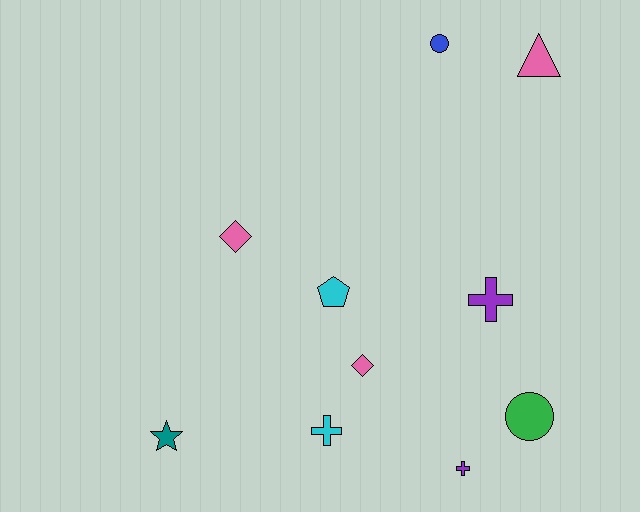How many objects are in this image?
There are 10 objects.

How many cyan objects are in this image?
There are 2 cyan objects.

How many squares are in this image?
There are no squares.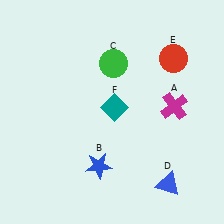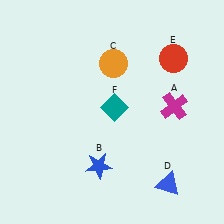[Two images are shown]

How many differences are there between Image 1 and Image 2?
There is 1 difference between the two images.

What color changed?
The circle (C) changed from green in Image 1 to orange in Image 2.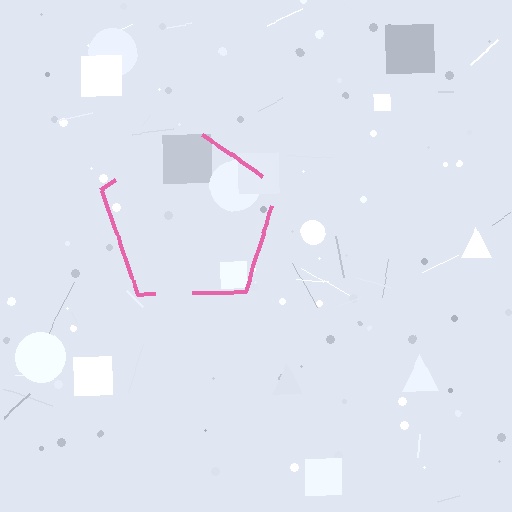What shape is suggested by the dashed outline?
The dashed outline suggests a pentagon.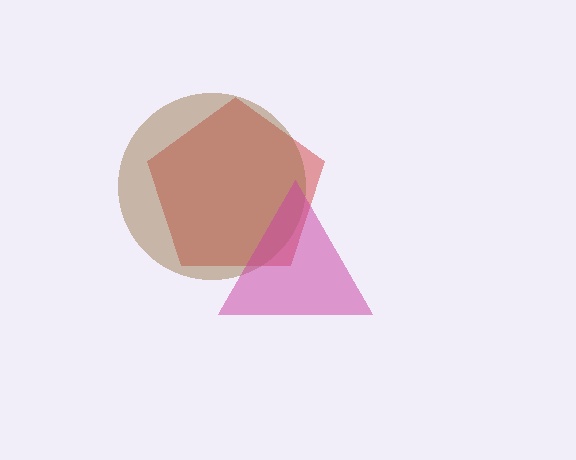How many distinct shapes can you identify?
There are 3 distinct shapes: a red pentagon, a brown circle, a magenta triangle.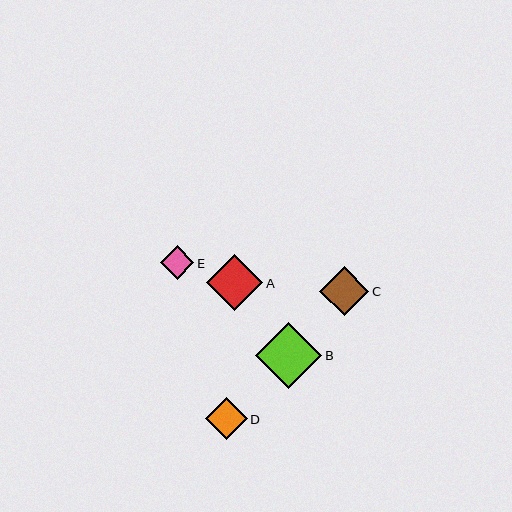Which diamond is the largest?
Diamond B is the largest with a size of approximately 67 pixels.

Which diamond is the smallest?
Diamond E is the smallest with a size of approximately 34 pixels.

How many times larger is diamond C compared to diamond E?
Diamond C is approximately 1.4 times the size of diamond E.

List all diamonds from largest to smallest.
From largest to smallest: B, A, C, D, E.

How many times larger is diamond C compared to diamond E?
Diamond C is approximately 1.4 times the size of diamond E.